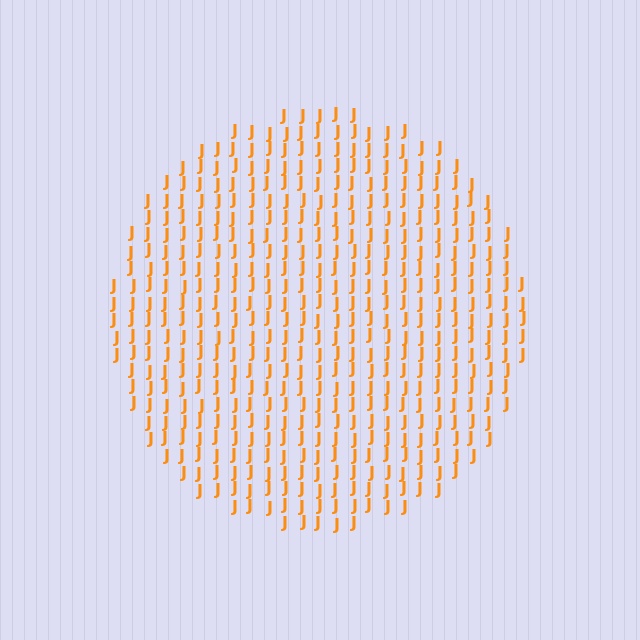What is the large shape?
The large shape is a circle.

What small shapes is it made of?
It is made of small letter J's.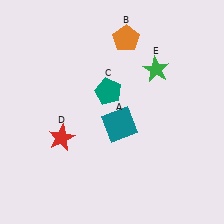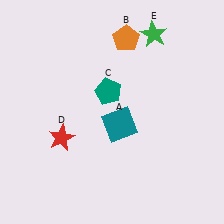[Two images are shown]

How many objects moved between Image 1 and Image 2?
1 object moved between the two images.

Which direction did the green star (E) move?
The green star (E) moved up.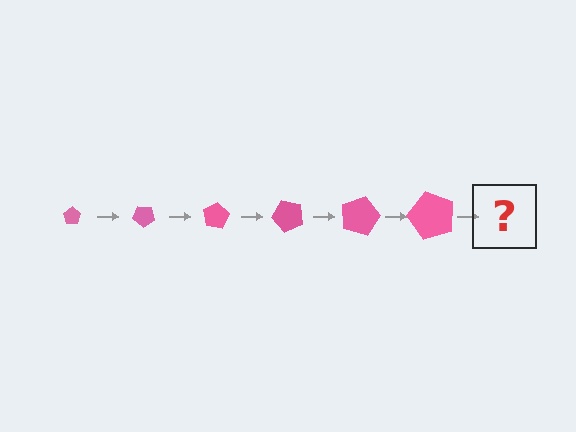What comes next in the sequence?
The next element should be a pentagon, larger than the previous one and rotated 240 degrees from the start.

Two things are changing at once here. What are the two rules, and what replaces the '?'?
The two rules are that the pentagon grows larger each step and it rotates 40 degrees each step. The '?' should be a pentagon, larger than the previous one and rotated 240 degrees from the start.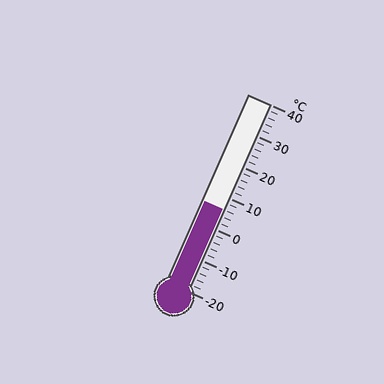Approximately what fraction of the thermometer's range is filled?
The thermometer is filled to approximately 45% of its range.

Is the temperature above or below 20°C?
The temperature is below 20°C.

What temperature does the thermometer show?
The thermometer shows approximately 6°C.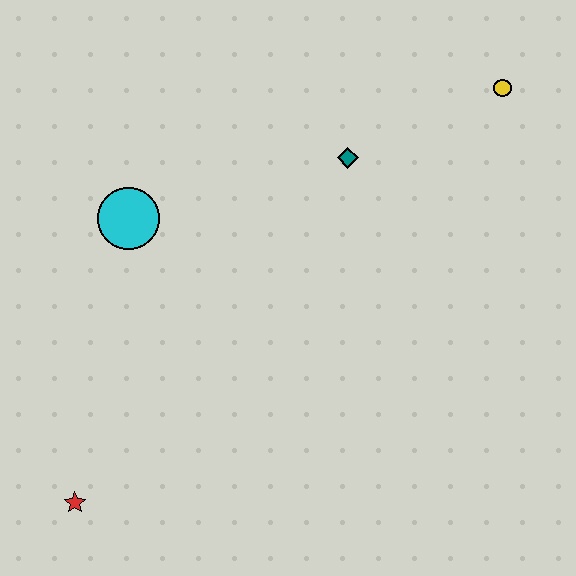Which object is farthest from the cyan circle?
The yellow circle is farthest from the cyan circle.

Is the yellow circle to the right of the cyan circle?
Yes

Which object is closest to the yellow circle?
The teal diamond is closest to the yellow circle.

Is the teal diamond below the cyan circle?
No